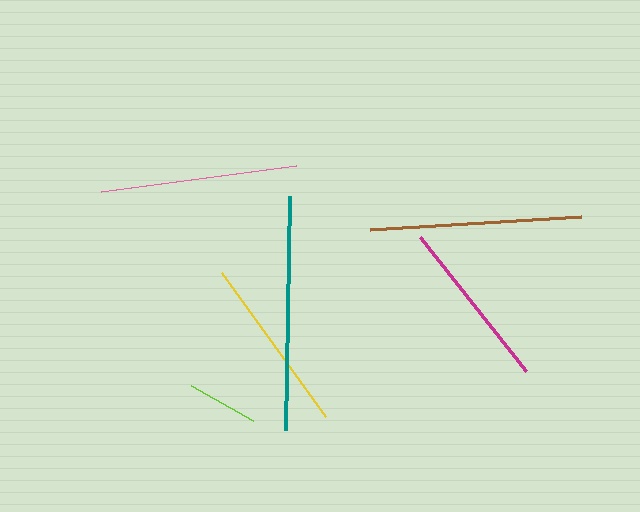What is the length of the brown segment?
The brown segment is approximately 211 pixels long.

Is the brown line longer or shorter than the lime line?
The brown line is longer than the lime line.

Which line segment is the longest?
The teal line is the longest at approximately 235 pixels.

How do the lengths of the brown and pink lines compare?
The brown and pink lines are approximately the same length.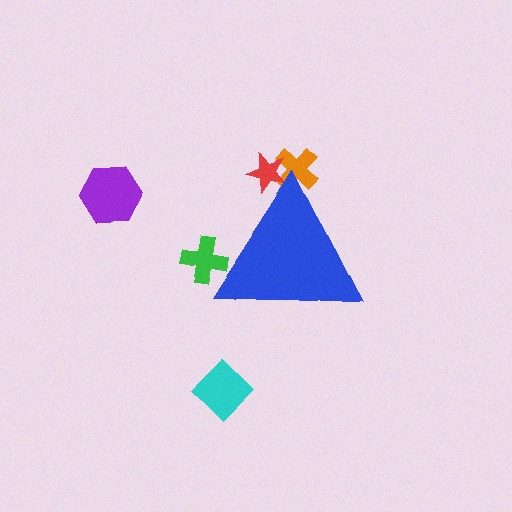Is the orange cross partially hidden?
Yes, the orange cross is partially hidden behind the blue triangle.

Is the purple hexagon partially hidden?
No, the purple hexagon is fully visible.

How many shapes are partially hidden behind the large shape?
3 shapes are partially hidden.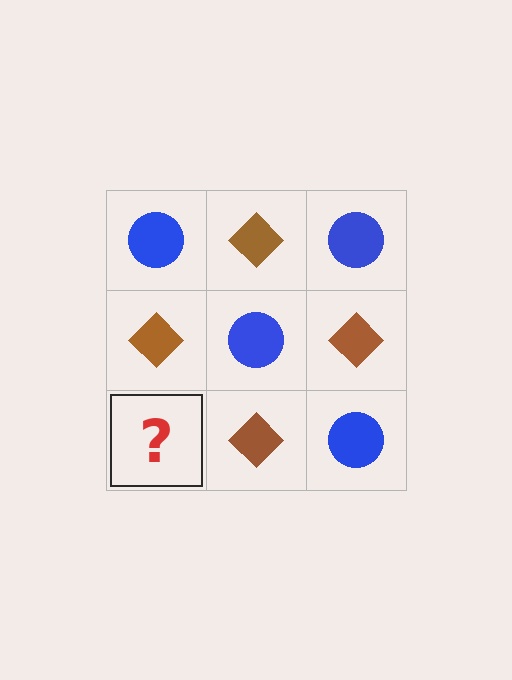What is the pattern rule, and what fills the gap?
The rule is that it alternates blue circle and brown diamond in a checkerboard pattern. The gap should be filled with a blue circle.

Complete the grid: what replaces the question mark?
The question mark should be replaced with a blue circle.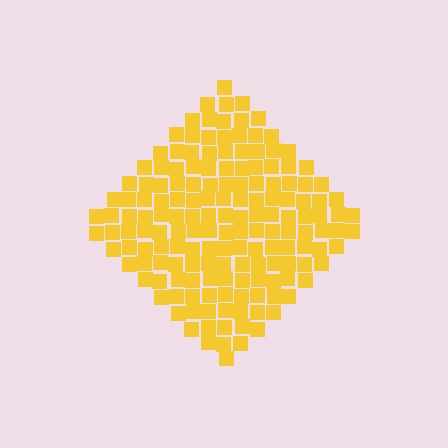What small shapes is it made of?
It is made of small squares.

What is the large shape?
The large shape is a diamond.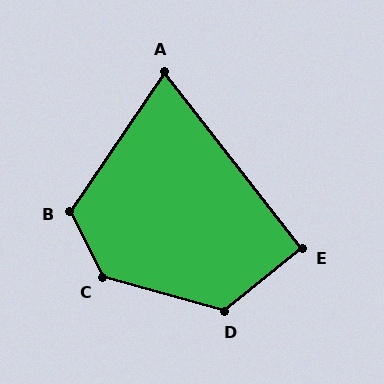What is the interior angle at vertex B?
Approximately 120 degrees (obtuse).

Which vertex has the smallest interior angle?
A, at approximately 72 degrees.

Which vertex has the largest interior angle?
C, at approximately 132 degrees.